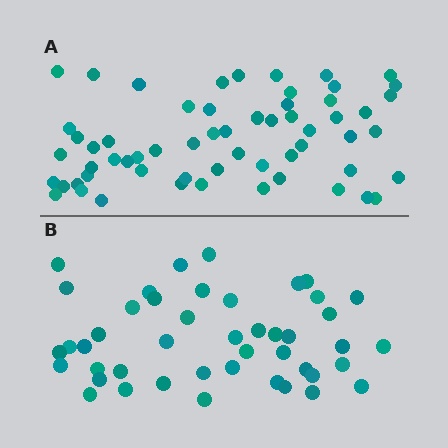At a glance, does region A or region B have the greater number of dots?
Region A (the top region) has more dots.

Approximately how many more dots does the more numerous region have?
Region A has approximately 15 more dots than region B.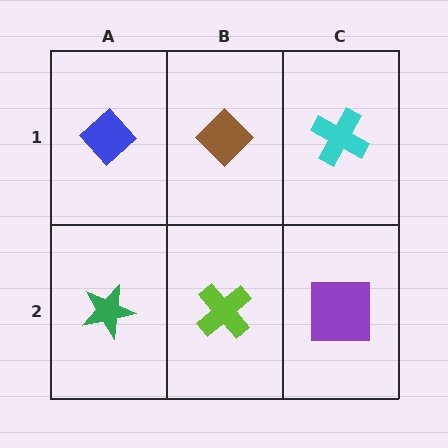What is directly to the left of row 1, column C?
A brown diamond.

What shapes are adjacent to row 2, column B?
A brown diamond (row 1, column B), a green star (row 2, column A), a purple square (row 2, column C).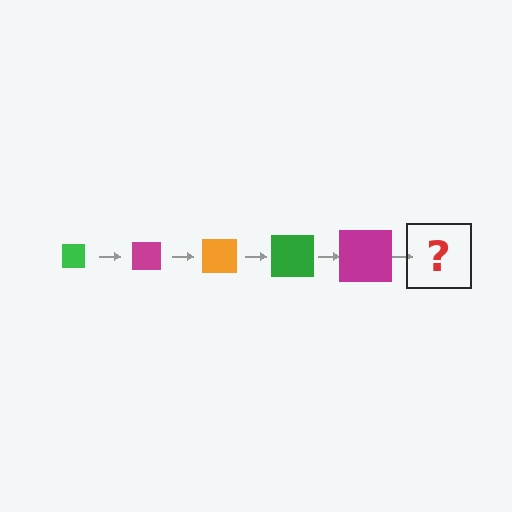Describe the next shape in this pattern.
It should be an orange square, larger than the previous one.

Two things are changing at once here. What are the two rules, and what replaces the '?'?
The two rules are that the square grows larger each step and the color cycles through green, magenta, and orange. The '?' should be an orange square, larger than the previous one.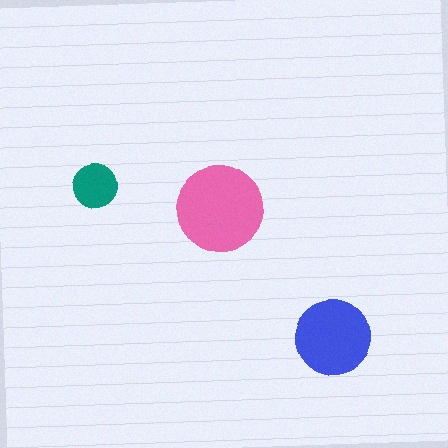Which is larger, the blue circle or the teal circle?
The blue one.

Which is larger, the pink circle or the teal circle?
The pink one.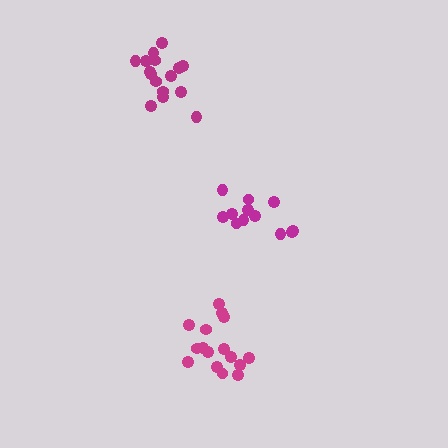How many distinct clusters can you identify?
There are 3 distinct clusters.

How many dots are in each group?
Group 1: 12 dots, Group 2: 16 dots, Group 3: 16 dots (44 total).